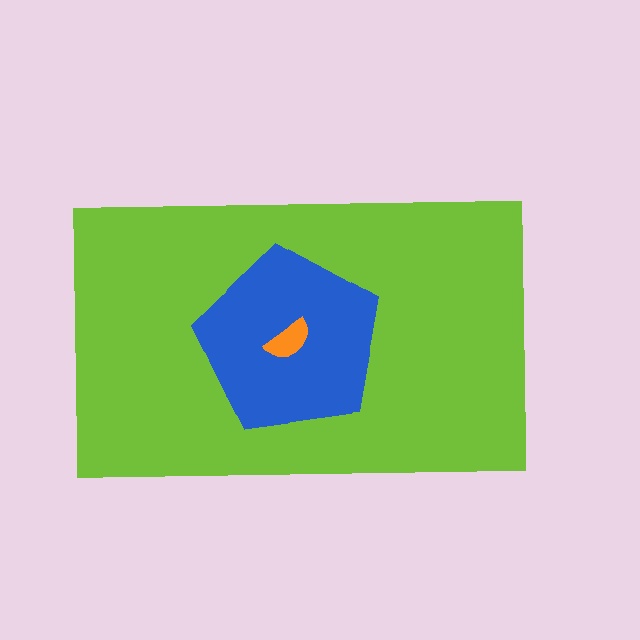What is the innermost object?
The orange semicircle.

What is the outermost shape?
The lime rectangle.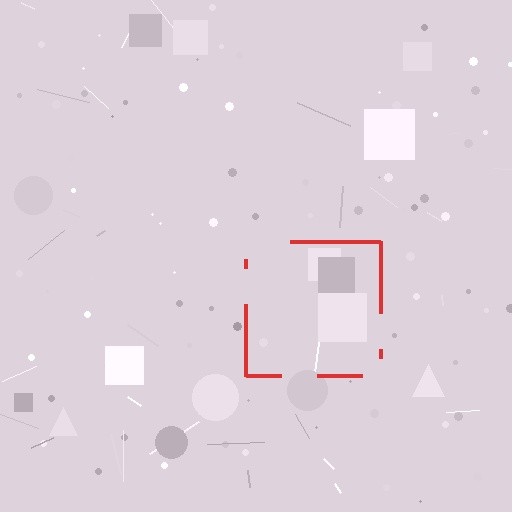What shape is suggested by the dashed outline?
The dashed outline suggests a square.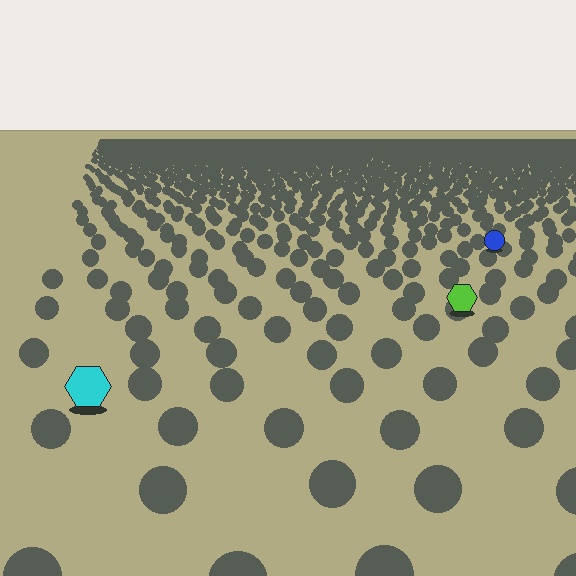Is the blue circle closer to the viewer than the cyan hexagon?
No. The cyan hexagon is closer — you can tell from the texture gradient: the ground texture is coarser near it.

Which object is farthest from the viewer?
The blue circle is farthest from the viewer. It appears smaller and the ground texture around it is denser.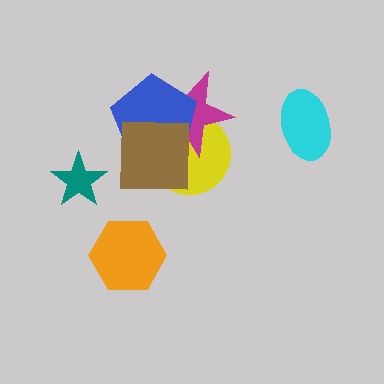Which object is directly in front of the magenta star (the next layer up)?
The blue pentagon is directly in front of the magenta star.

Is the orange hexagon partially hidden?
No, no other shape covers it.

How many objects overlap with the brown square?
3 objects overlap with the brown square.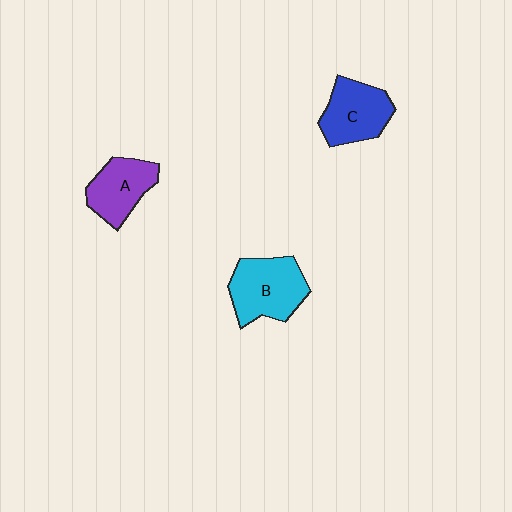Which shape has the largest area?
Shape B (cyan).